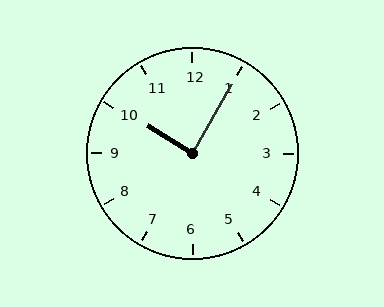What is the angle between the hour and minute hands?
Approximately 88 degrees.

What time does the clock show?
10:05.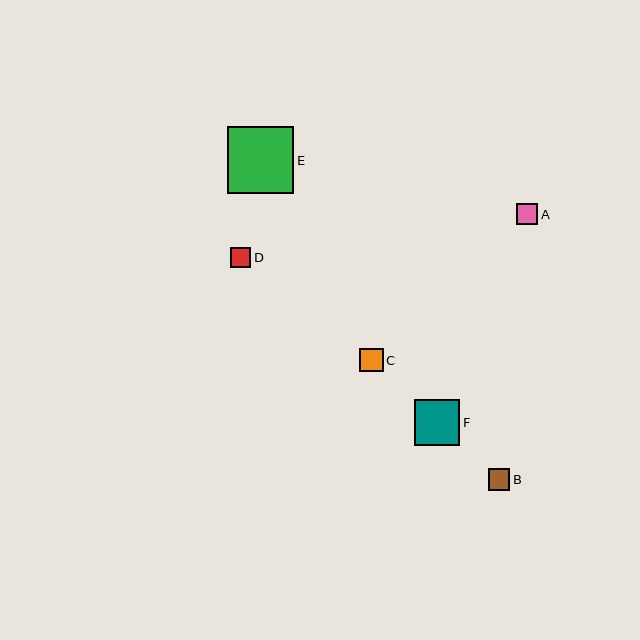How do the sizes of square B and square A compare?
Square B and square A are approximately the same size.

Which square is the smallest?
Square D is the smallest with a size of approximately 20 pixels.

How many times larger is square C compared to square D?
Square C is approximately 1.2 times the size of square D.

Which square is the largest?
Square E is the largest with a size of approximately 66 pixels.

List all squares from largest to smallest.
From largest to smallest: E, F, C, B, A, D.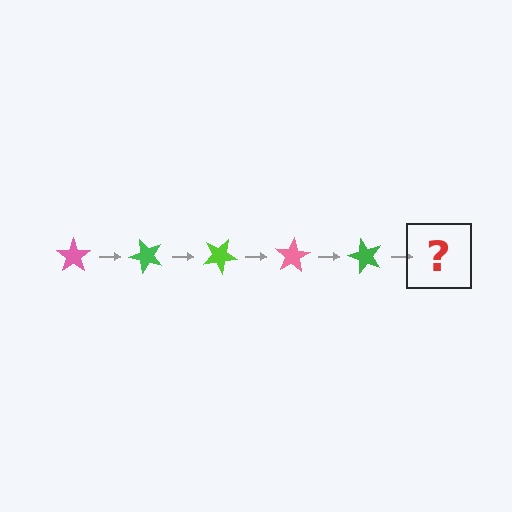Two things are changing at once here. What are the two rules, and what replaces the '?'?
The two rules are that it rotates 50 degrees each step and the color cycles through pink, green, and lime. The '?' should be a lime star, rotated 250 degrees from the start.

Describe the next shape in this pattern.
It should be a lime star, rotated 250 degrees from the start.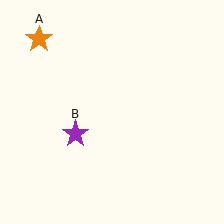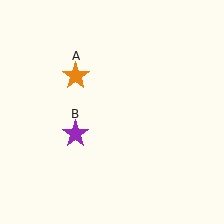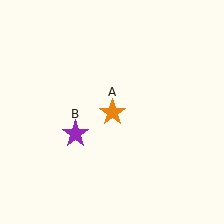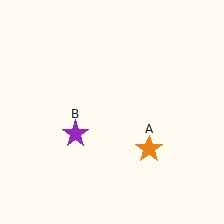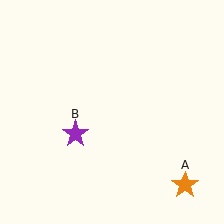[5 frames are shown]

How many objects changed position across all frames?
1 object changed position: orange star (object A).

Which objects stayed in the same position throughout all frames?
Purple star (object B) remained stationary.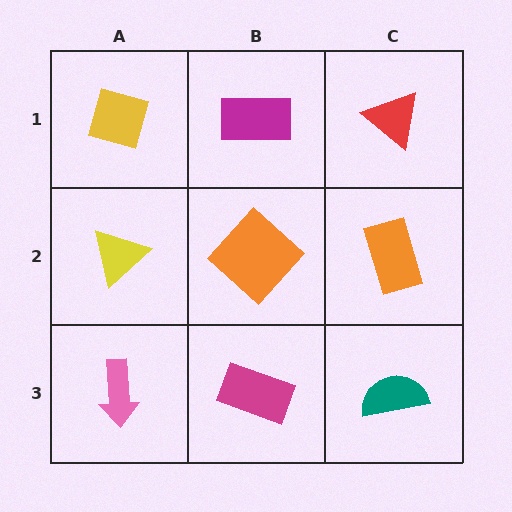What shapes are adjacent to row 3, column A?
A yellow triangle (row 2, column A), a magenta rectangle (row 3, column B).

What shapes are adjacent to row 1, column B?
An orange diamond (row 2, column B), a yellow diamond (row 1, column A), a red triangle (row 1, column C).